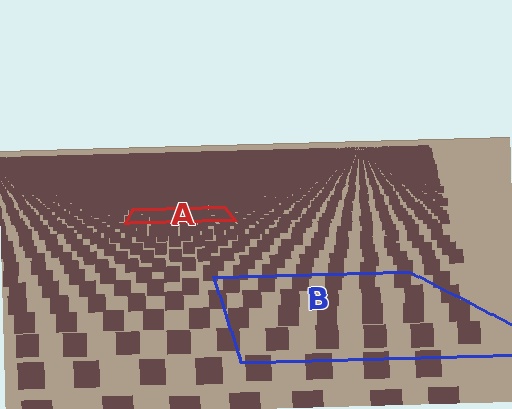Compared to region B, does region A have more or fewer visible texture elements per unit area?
Region A has more texture elements per unit area — they are packed more densely because it is farther away.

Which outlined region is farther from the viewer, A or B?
Region A is farther from the viewer — the texture elements inside it appear smaller and more densely packed.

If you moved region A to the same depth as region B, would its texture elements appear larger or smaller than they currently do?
They would appear larger. At a closer depth, the same texture elements are projected at a bigger on-screen size.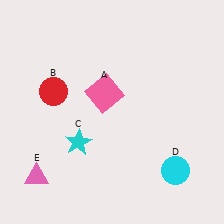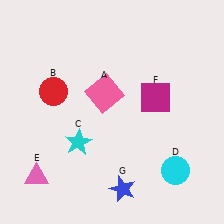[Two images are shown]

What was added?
A magenta square (F), a blue star (G) were added in Image 2.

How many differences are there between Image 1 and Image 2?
There are 2 differences between the two images.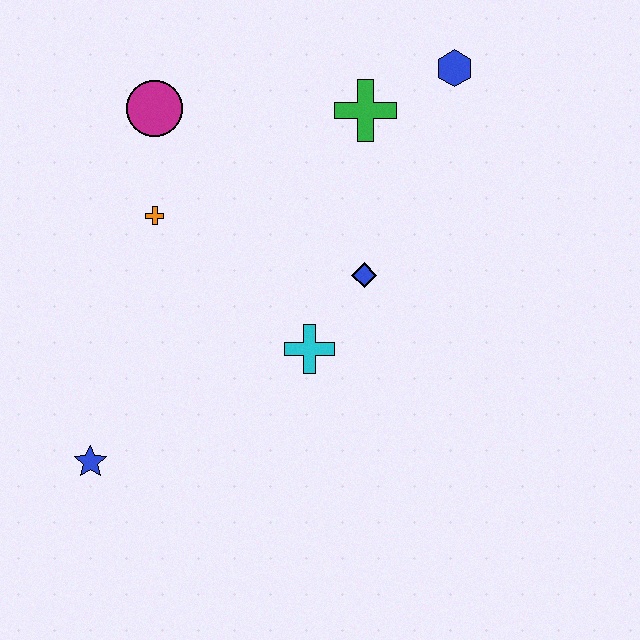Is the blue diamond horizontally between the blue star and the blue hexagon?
Yes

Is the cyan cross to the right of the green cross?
No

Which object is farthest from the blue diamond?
The blue star is farthest from the blue diamond.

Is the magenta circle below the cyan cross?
No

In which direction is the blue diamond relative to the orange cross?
The blue diamond is to the right of the orange cross.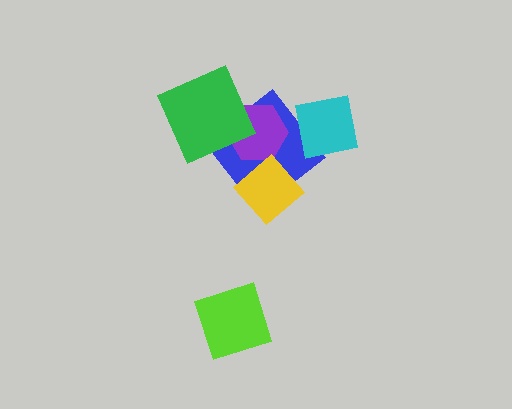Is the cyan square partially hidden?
No, no other shape covers it.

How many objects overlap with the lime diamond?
0 objects overlap with the lime diamond.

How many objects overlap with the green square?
2 objects overlap with the green square.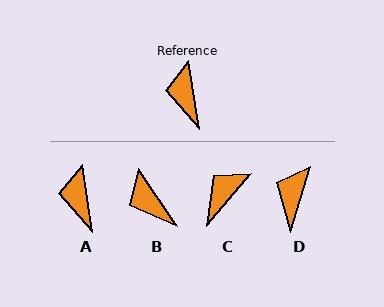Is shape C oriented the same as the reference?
No, it is off by about 48 degrees.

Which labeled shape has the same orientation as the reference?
A.